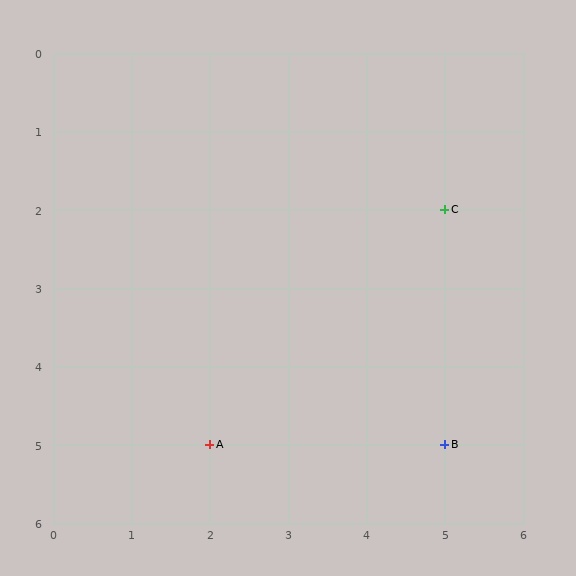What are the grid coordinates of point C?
Point C is at grid coordinates (5, 2).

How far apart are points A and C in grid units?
Points A and C are 3 columns and 3 rows apart (about 4.2 grid units diagonally).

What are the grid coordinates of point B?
Point B is at grid coordinates (5, 5).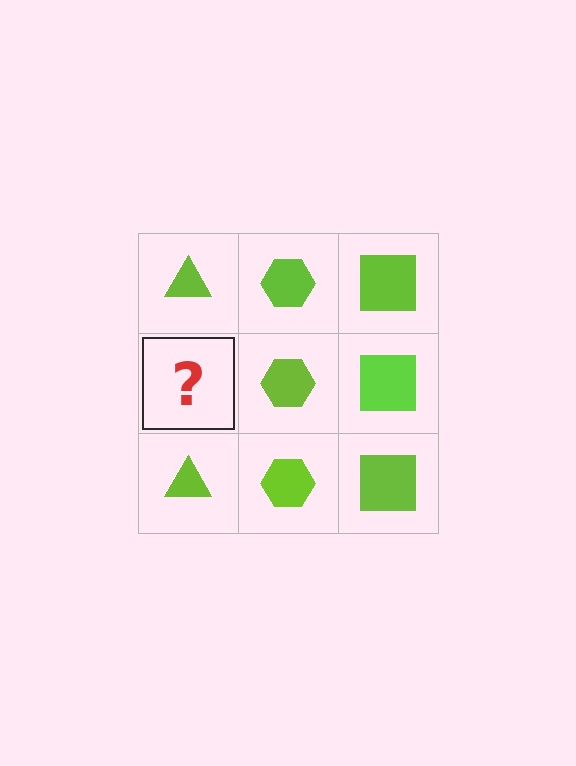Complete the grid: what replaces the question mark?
The question mark should be replaced with a lime triangle.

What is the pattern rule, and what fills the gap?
The rule is that each column has a consistent shape. The gap should be filled with a lime triangle.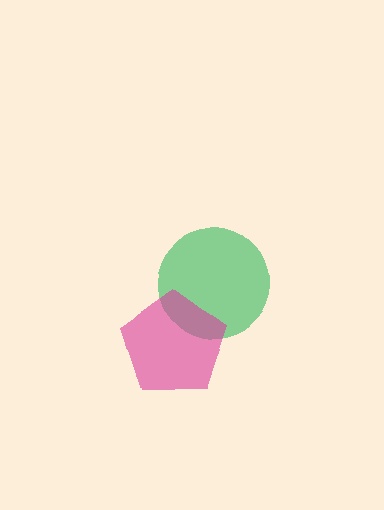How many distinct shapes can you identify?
There are 2 distinct shapes: a green circle, a magenta pentagon.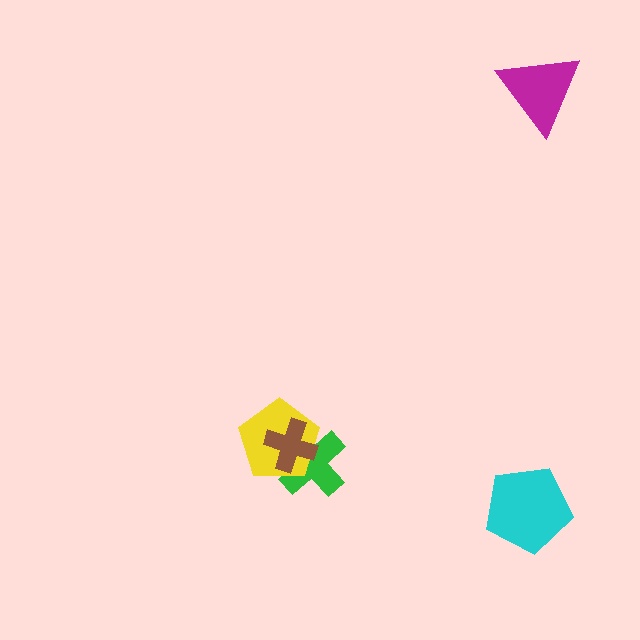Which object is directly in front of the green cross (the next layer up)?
The yellow pentagon is directly in front of the green cross.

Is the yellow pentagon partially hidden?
Yes, it is partially covered by another shape.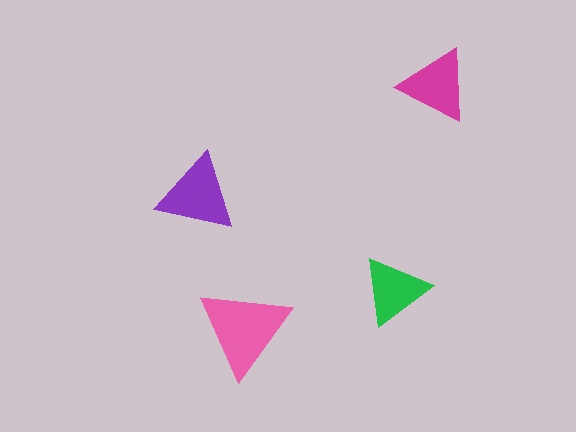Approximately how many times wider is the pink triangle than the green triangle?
About 1.5 times wider.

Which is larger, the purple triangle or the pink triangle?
The pink one.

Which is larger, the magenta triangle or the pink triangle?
The pink one.